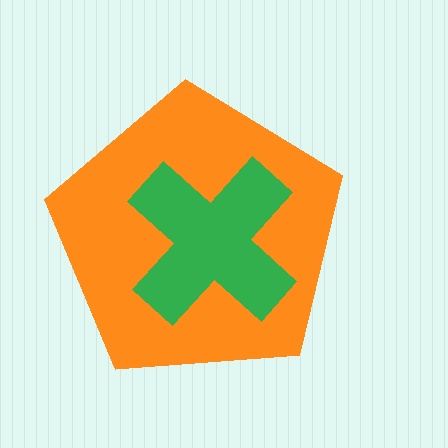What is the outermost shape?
The orange pentagon.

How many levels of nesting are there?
2.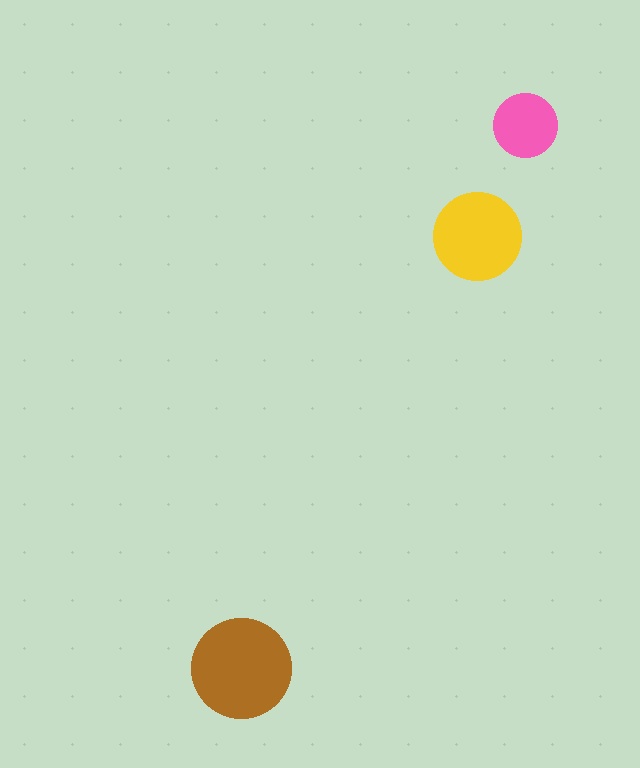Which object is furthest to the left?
The brown circle is leftmost.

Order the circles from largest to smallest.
the brown one, the yellow one, the pink one.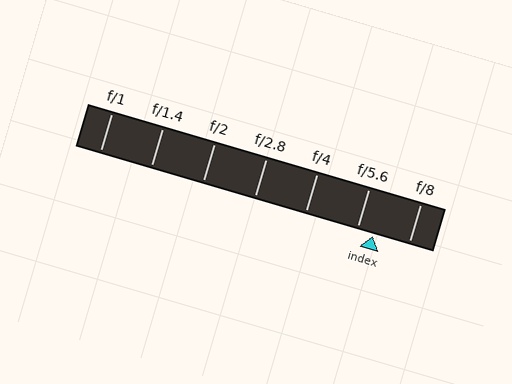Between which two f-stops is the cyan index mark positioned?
The index mark is between f/5.6 and f/8.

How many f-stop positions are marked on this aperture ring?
There are 7 f-stop positions marked.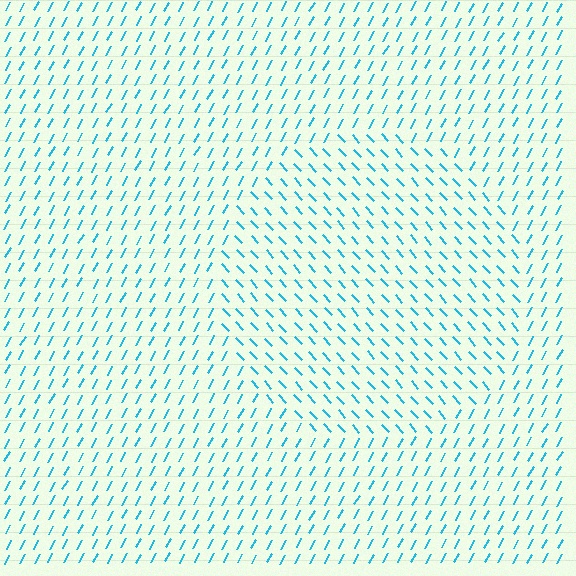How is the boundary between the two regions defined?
The boundary is defined purely by a change in line orientation (approximately 71 degrees difference). All lines are the same color and thickness.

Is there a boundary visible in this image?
Yes, there is a texture boundary formed by a change in line orientation.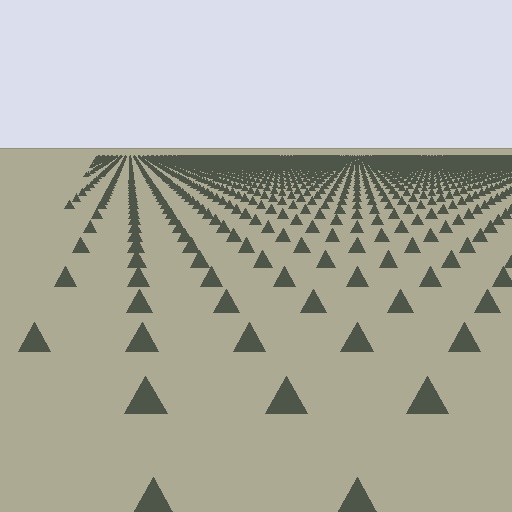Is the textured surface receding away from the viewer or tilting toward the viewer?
The surface is receding away from the viewer. Texture elements get smaller and denser toward the top.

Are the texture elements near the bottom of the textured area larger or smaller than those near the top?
Larger. Near the bottom, elements are closer to the viewer and appear at a bigger on-screen size.